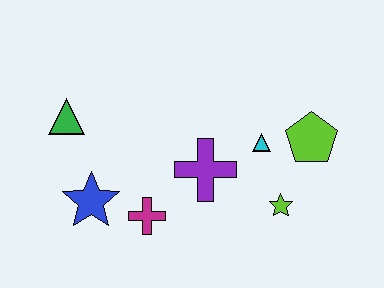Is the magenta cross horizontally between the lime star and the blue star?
Yes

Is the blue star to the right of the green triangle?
Yes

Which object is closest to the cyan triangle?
The lime pentagon is closest to the cyan triangle.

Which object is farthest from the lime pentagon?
The green triangle is farthest from the lime pentagon.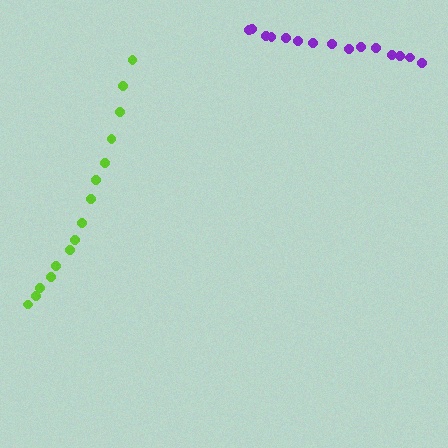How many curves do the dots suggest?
There are 2 distinct paths.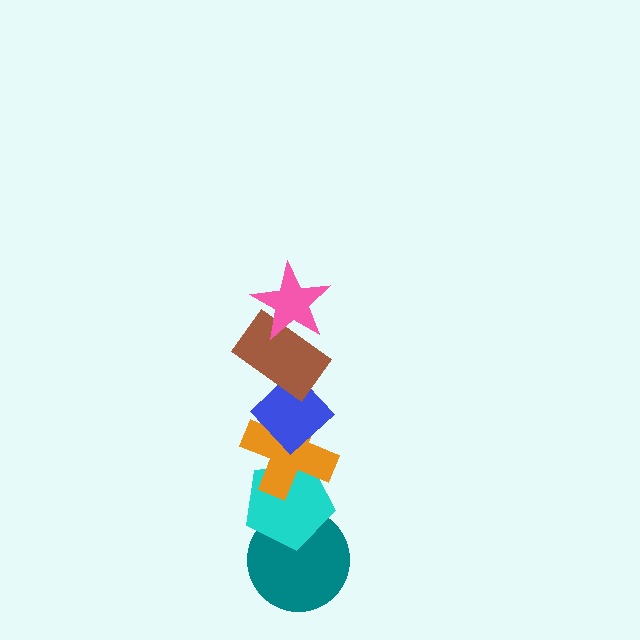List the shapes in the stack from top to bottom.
From top to bottom: the pink star, the brown rectangle, the blue diamond, the orange cross, the cyan pentagon, the teal circle.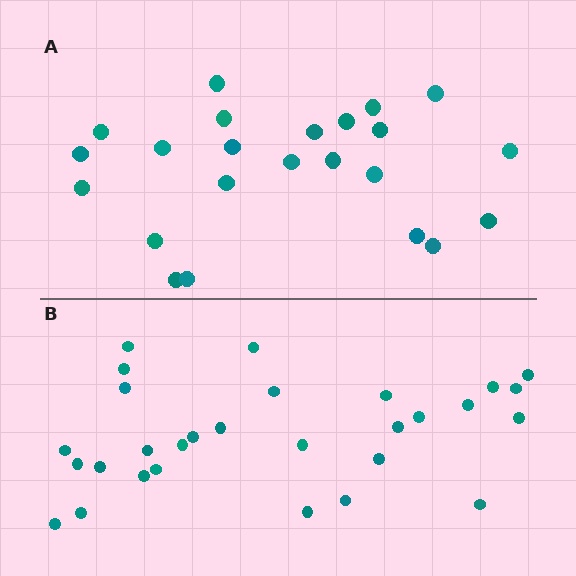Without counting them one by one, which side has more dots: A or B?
Region B (the bottom region) has more dots.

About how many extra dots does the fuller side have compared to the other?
Region B has about 6 more dots than region A.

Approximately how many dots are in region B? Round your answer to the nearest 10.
About 30 dots. (The exact count is 29, which rounds to 30.)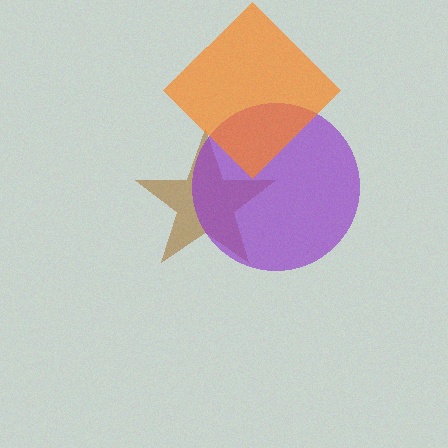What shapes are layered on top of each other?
The layered shapes are: a brown star, a purple circle, an orange diamond.